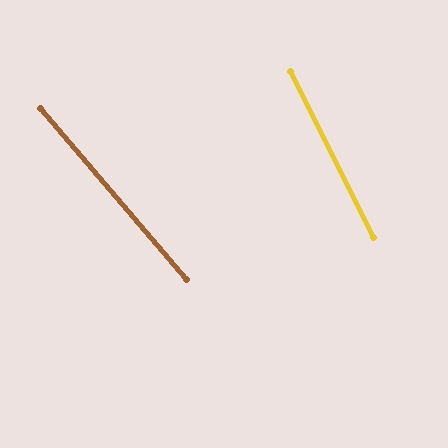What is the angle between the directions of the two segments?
Approximately 14 degrees.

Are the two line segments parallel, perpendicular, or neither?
Neither parallel nor perpendicular — they differ by about 14°.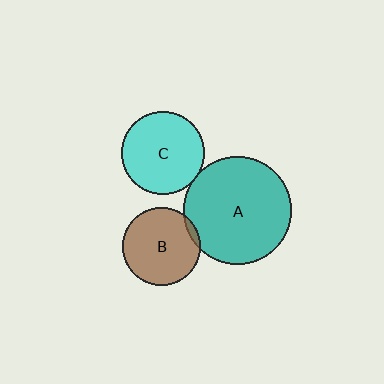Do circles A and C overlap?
Yes.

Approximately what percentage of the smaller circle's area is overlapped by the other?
Approximately 5%.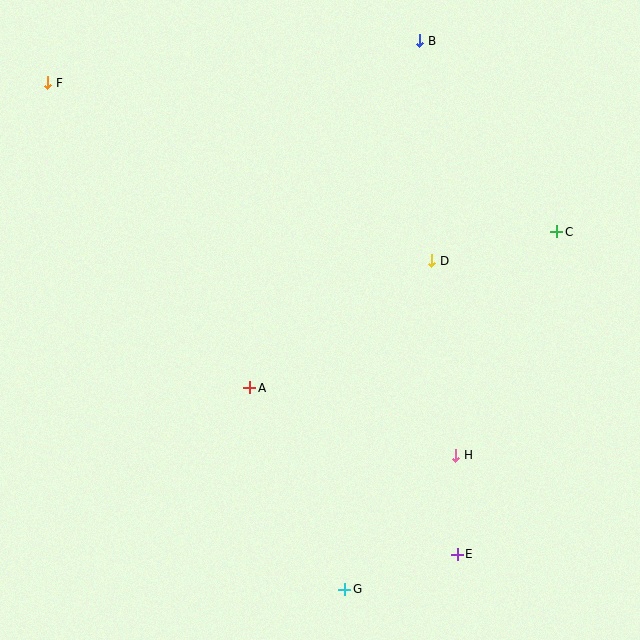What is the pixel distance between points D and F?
The distance between D and F is 423 pixels.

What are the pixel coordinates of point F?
Point F is at (48, 83).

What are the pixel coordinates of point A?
Point A is at (250, 388).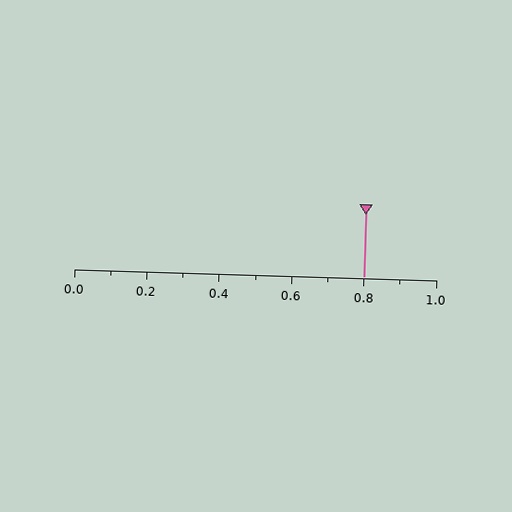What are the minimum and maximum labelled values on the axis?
The axis runs from 0.0 to 1.0.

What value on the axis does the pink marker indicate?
The marker indicates approximately 0.8.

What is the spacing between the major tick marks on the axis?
The major ticks are spaced 0.2 apart.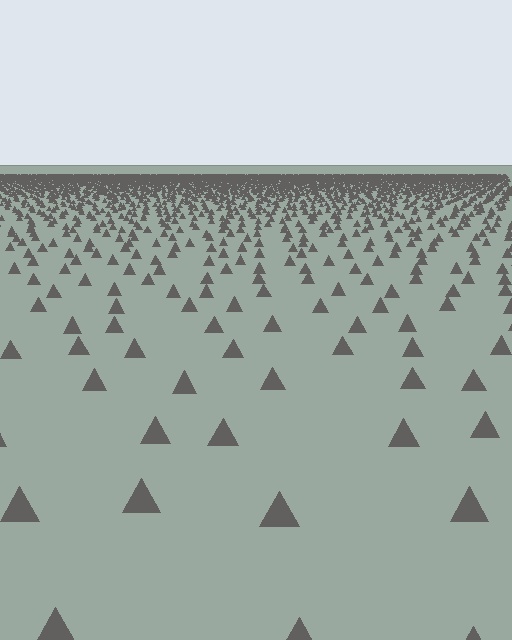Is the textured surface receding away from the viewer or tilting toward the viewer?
The surface is receding away from the viewer. Texture elements get smaller and denser toward the top.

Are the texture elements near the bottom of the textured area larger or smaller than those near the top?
Larger. Near the bottom, elements are closer to the viewer and appear at a bigger on-screen size.